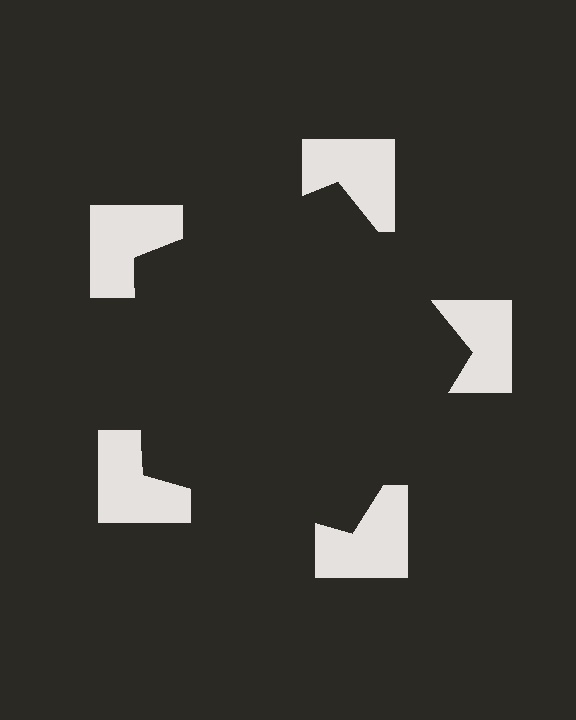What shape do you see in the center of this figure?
An illusory pentagon — its edges are inferred from the aligned wedge cuts in the notched squares, not physically drawn.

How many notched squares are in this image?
There are 5 — one at each vertex of the illusory pentagon.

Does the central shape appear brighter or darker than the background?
It typically appears slightly darker than the background, even though no actual brightness change is drawn.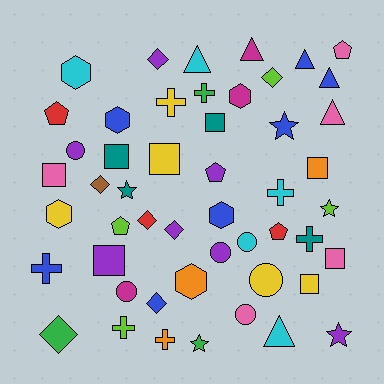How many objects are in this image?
There are 50 objects.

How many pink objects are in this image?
There are 5 pink objects.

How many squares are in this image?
There are 8 squares.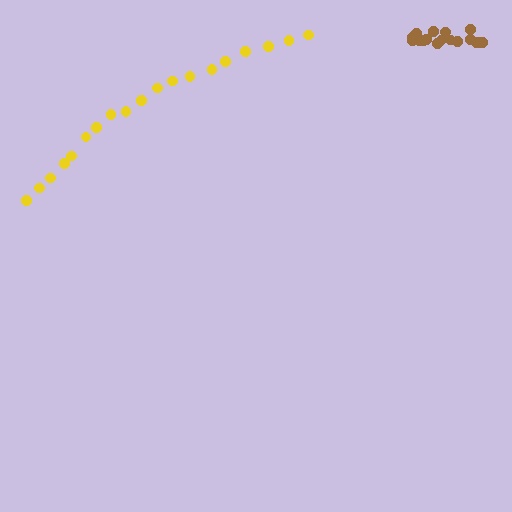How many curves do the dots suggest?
There are 2 distinct paths.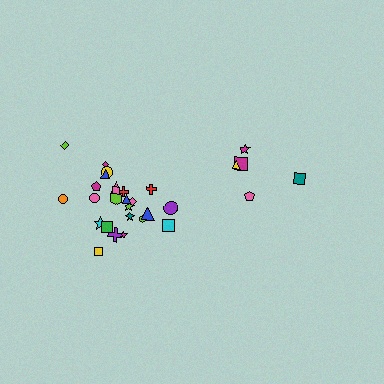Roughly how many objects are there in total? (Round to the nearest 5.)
Roughly 30 objects in total.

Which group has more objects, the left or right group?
The left group.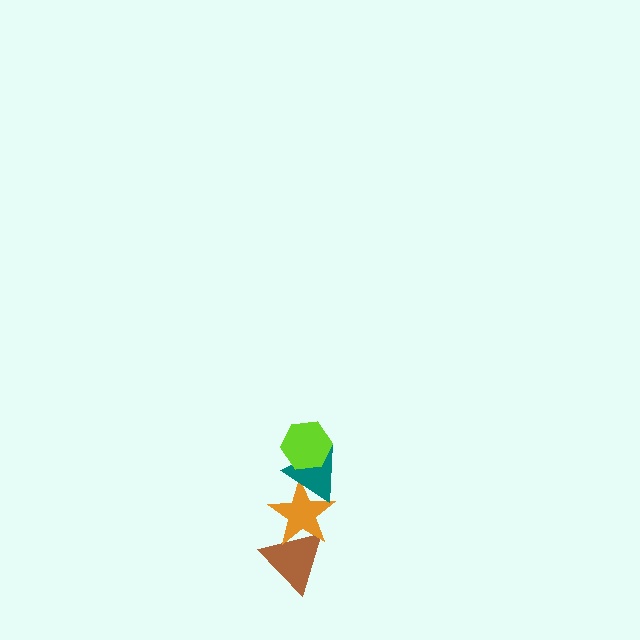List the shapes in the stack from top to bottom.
From top to bottom: the lime hexagon, the teal triangle, the orange star, the brown triangle.